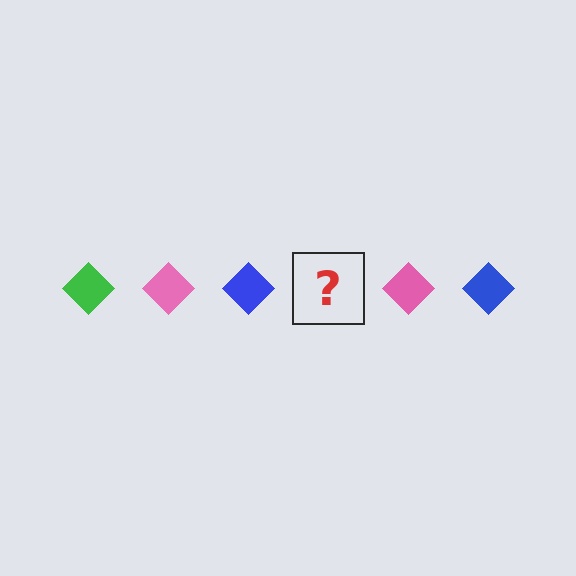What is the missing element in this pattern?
The missing element is a green diamond.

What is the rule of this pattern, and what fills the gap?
The rule is that the pattern cycles through green, pink, blue diamonds. The gap should be filled with a green diamond.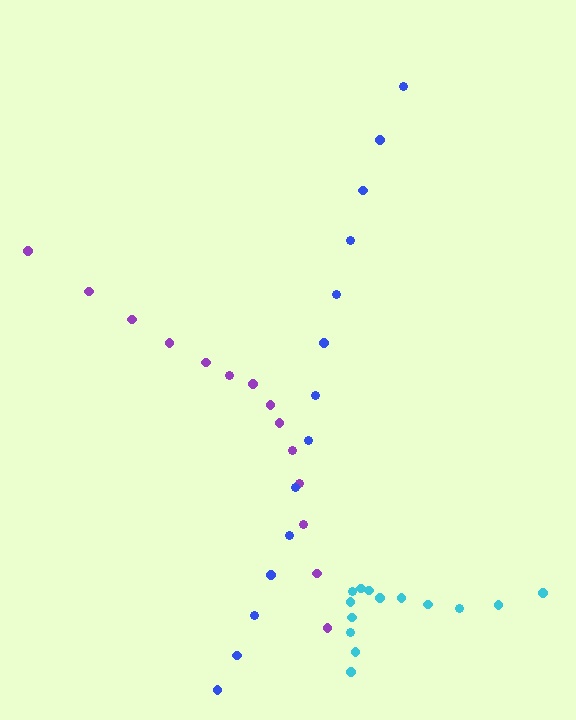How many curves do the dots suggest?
There are 3 distinct paths.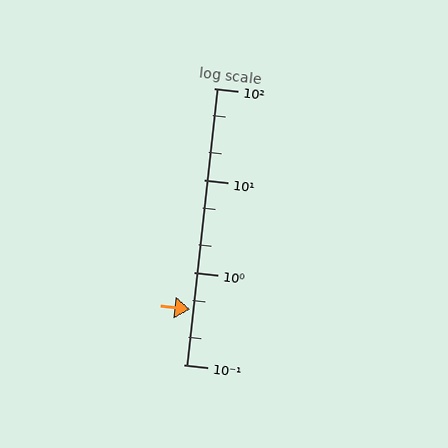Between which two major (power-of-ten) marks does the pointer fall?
The pointer is between 0.1 and 1.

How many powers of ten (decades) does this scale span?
The scale spans 3 decades, from 0.1 to 100.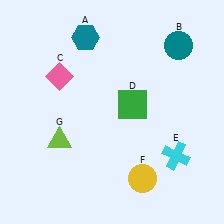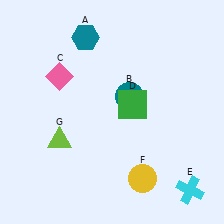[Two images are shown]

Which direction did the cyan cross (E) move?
The cyan cross (E) moved down.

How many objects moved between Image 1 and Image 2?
2 objects moved between the two images.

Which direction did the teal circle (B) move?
The teal circle (B) moved down.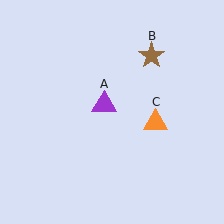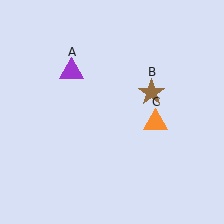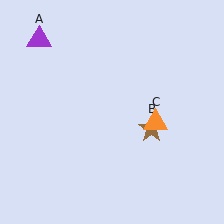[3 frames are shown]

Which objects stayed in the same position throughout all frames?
Orange triangle (object C) remained stationary.